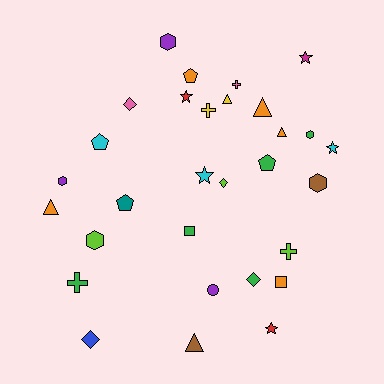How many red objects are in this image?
There are 2 red objects.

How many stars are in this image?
There are 5 stars.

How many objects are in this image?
There are 30 objects.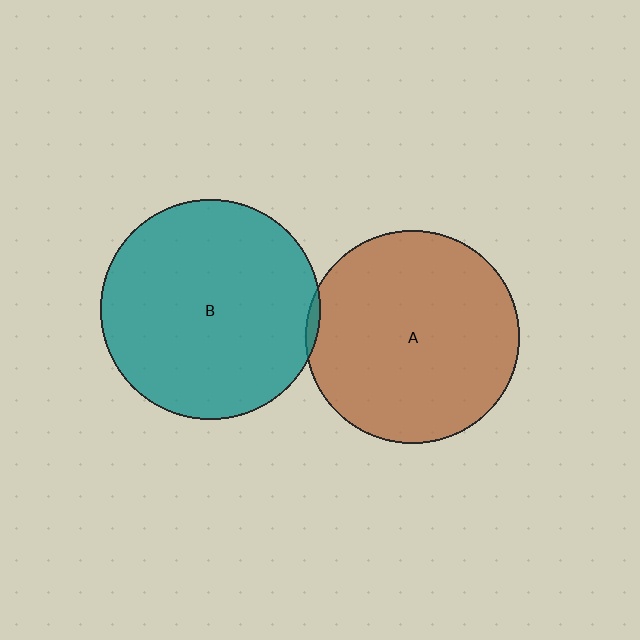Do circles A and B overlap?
Yes.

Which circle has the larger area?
Circle B (teal).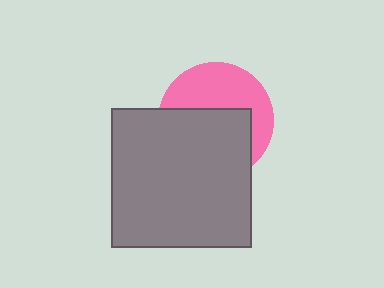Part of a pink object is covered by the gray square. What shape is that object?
It is a circle.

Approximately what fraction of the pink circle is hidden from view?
Roughly 55% of the pink circle is hidden behind the gray square.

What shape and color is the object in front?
The object in front is a gray square.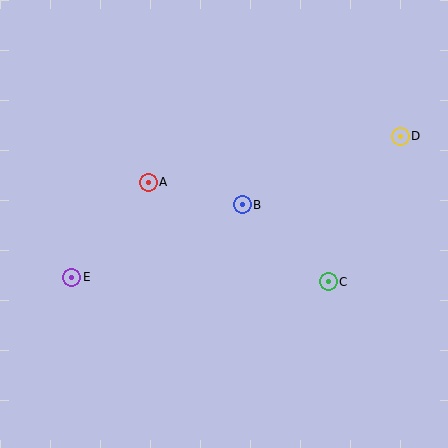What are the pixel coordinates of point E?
Point E is at (72, 277).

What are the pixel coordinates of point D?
Point D is at (400, 136).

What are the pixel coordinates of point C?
Point C is at (328, 282).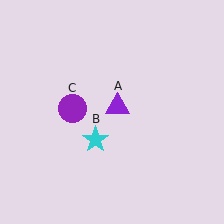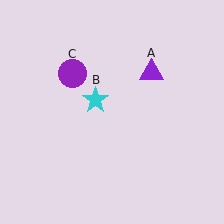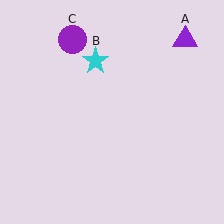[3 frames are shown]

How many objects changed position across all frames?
3 objects changed position: purple triangle (object A), cyan star (object B), purple circle (object C).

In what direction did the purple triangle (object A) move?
The purple triangle (object A) moved up and to the right.